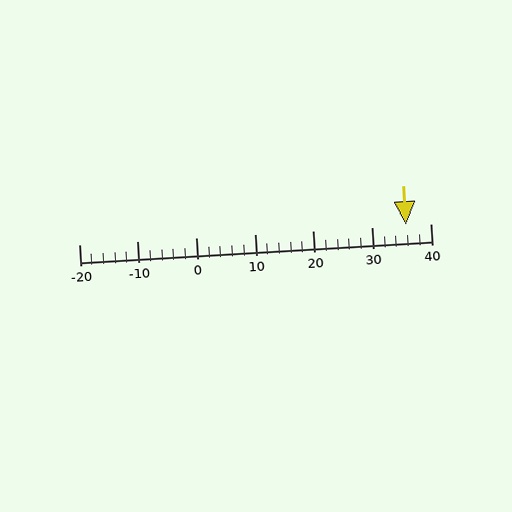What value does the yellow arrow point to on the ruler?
The yellow arrow points to approximately 36.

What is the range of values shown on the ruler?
The ruler shows values from -20 to 40.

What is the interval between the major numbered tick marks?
The major tick marks are spaced 10 units apart.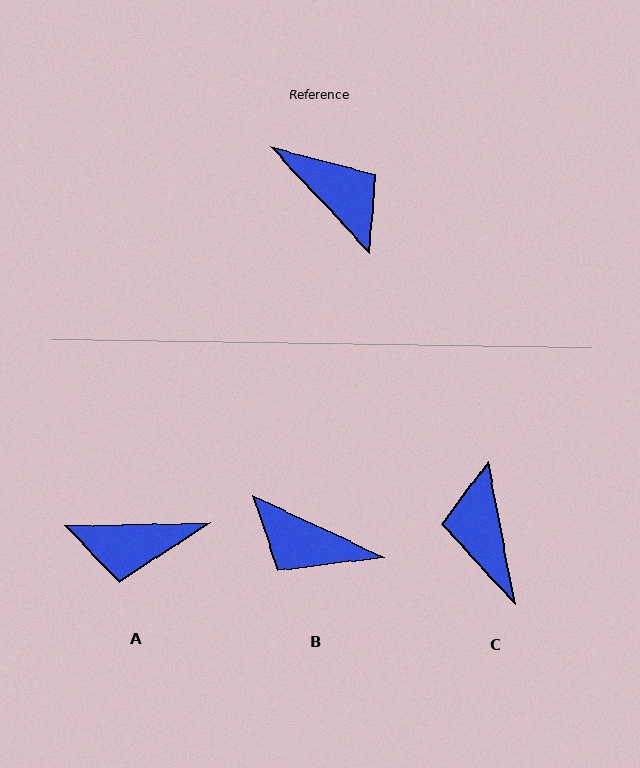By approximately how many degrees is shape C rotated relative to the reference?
Approximately 147 degrees counter-clockwise.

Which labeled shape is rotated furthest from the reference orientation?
B, about 158 degrees away.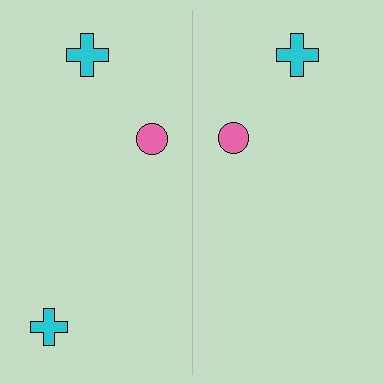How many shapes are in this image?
There are 5 shapes in this image.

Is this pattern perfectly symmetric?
No, the pattern is not perfectly symmetric. A cyan cross is missing from the right side.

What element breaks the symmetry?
A cyan cross is missing from the right side.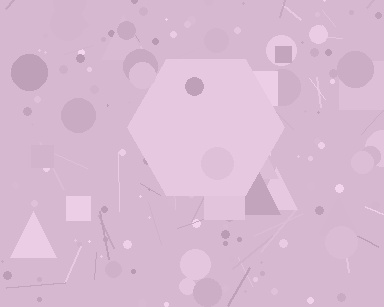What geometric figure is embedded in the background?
A hexagon is embedded in the background.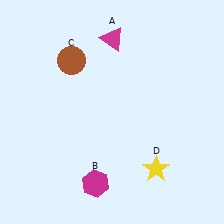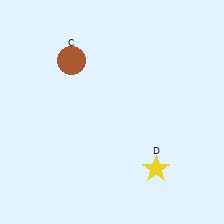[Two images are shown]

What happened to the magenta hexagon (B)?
The magenta hexagon (B) was removed in Image 2. It was in the bottom-left area of Image 1.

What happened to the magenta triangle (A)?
The magenta triangle (A) was removed in Image 2. It was in the top-right area of Image 1.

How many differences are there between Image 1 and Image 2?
There are 2 differences between the two images.